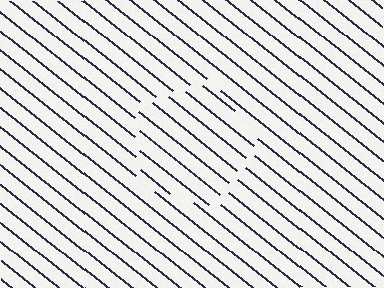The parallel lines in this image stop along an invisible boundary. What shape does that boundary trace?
An illusory pentagon. The interior of the shape contains the same grating, shifted by half a period — the contour is defined by the phase discontinuity where line-ends from the inner and outer gratings abut.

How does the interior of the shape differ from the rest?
The interior of the shape contains the same grating, shifted by half a period — the contour is defined by the phase discontinuity where line-ends from the inner and outer gratings abut.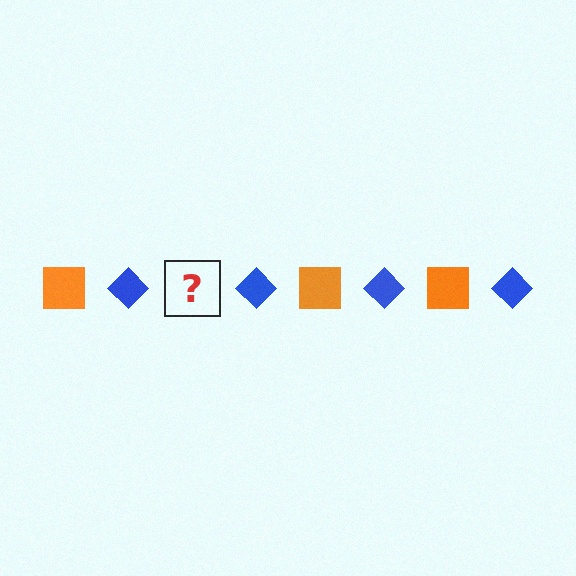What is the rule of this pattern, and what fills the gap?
The rule is that the pattern alternates between orange square and blue diamond. The gap should be filled with an orange square.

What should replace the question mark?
The question mark should be replaced with an orange square.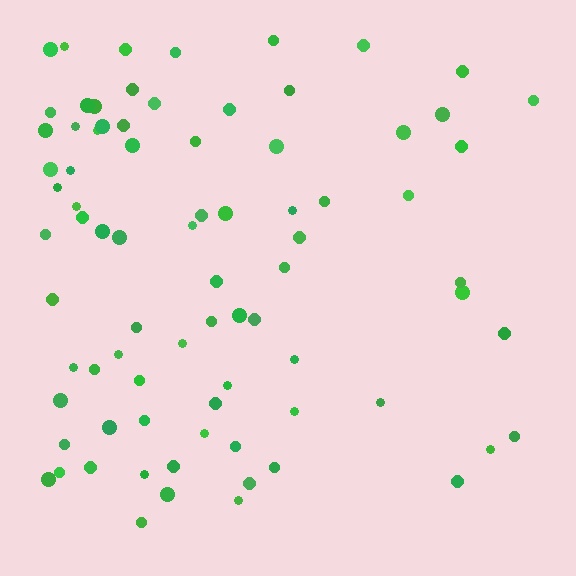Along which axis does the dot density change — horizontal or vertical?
Horizontal.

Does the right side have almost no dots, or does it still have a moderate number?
Still a moderate number, just noticeably fewer than the left.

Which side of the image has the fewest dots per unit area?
The right.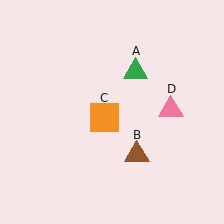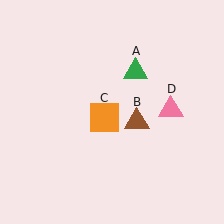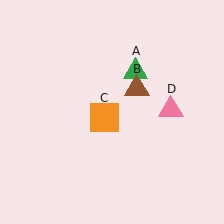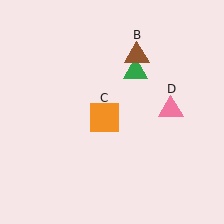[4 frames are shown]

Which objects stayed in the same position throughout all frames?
Green triangle (object A) and orange square (object C) and pink triangle (object D) remained stationary.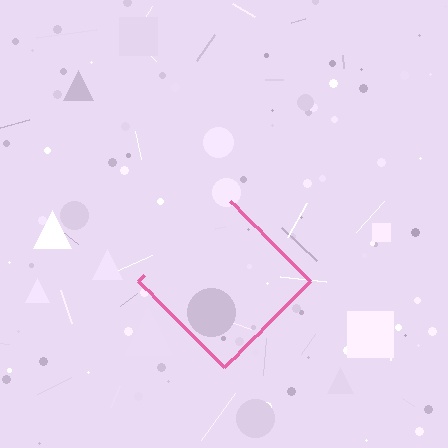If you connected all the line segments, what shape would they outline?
They would outline a diamond.